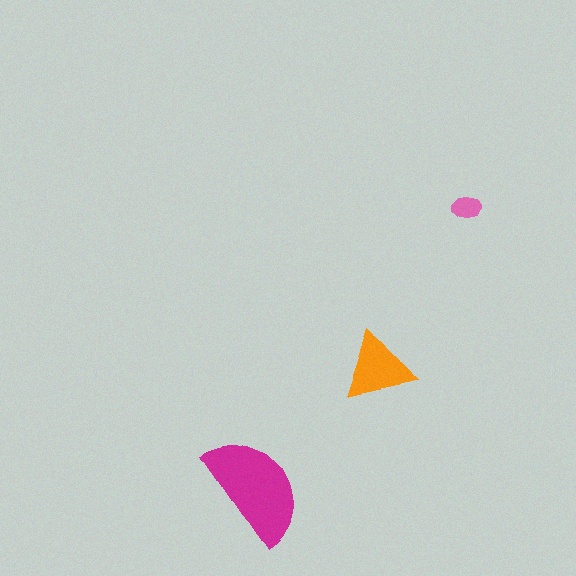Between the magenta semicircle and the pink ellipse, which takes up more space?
The magenta semicircle.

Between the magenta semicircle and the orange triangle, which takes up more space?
The magenta semicircle.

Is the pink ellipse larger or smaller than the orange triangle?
Smaller.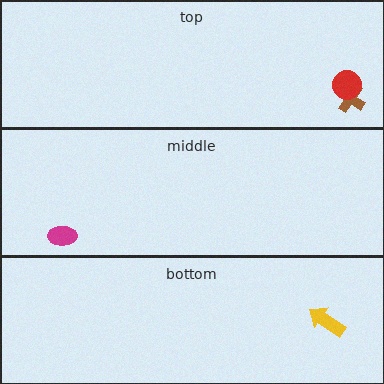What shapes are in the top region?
The brown cross, the red circle.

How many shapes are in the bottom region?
1.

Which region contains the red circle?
The top region.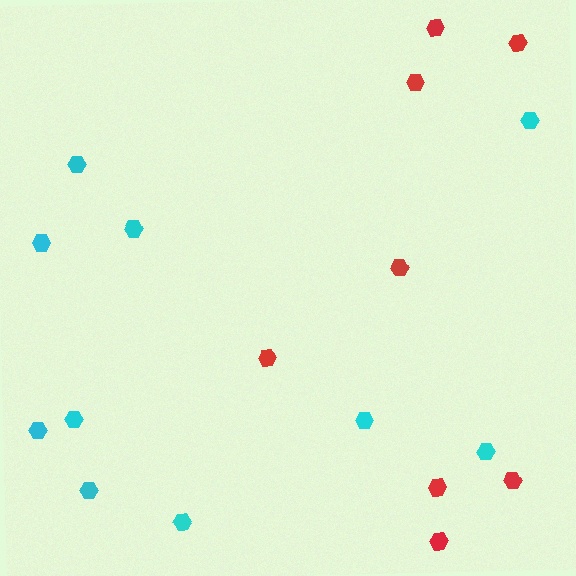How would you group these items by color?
There are 2 groups: one group of cyan hexagons (10) and one group of red hexagons (8).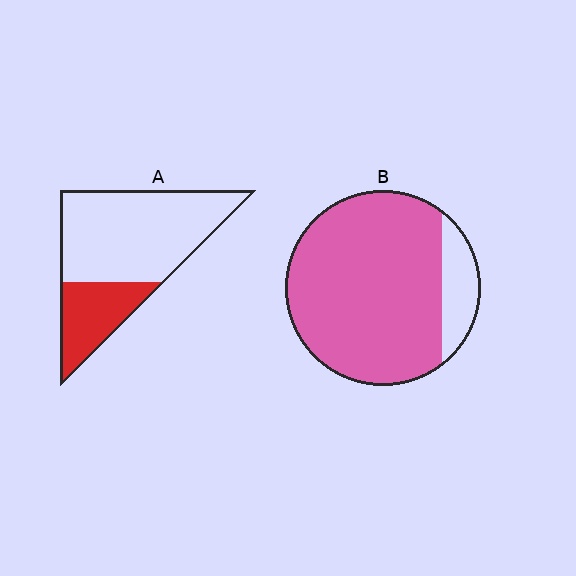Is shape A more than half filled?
No.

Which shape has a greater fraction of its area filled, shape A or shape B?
Shape B.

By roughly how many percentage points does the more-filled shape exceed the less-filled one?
By roughly 60 percentage points (B over A).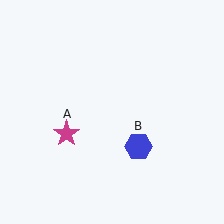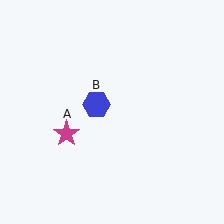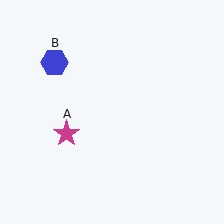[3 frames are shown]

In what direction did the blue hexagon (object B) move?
The blue hexagon (object B) moved up and to the left.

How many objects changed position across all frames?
1 object changed position: blue hexagon (object B).